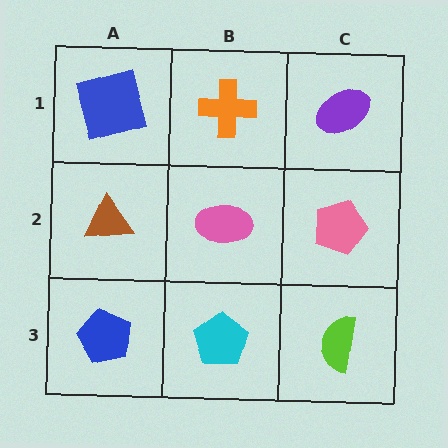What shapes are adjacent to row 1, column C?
A pink pentagon (row 2, column C), an orange cross (row 1, column B).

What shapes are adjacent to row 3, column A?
A brown triangle (row 2, column A), a cyan pentagon (row 3, column B).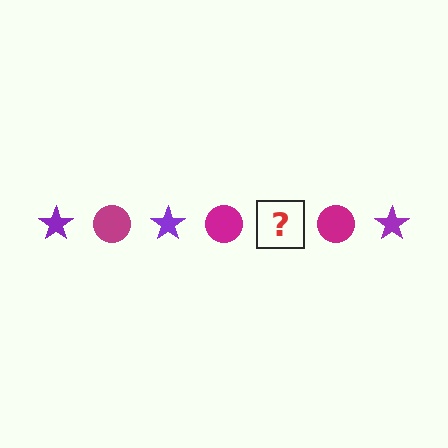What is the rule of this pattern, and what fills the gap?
The rule is that the pattern alternates between purple star and magenta circle. The gap should be filled with a purple star.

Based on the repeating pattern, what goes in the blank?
The blank should be a purple star.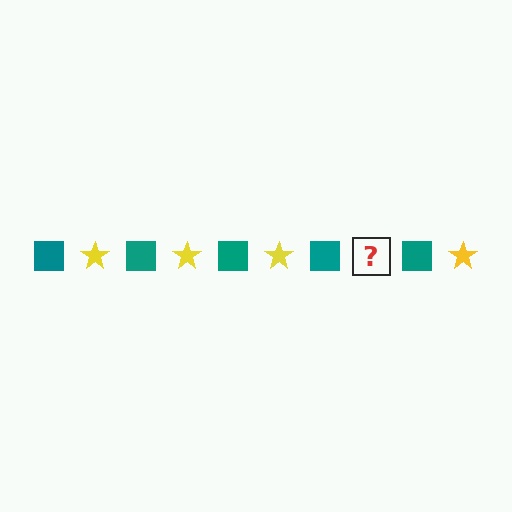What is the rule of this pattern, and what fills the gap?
The rule is that the pattern alternates between teal square and yellow star. The gap should be filled with a yellow star.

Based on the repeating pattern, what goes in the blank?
The blank should be a yellow star.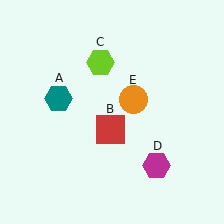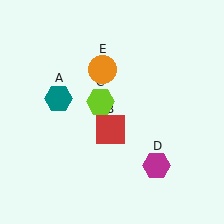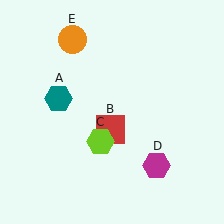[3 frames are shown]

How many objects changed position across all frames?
2 objects changed position: lime hexagon (object C), orange circle (object E).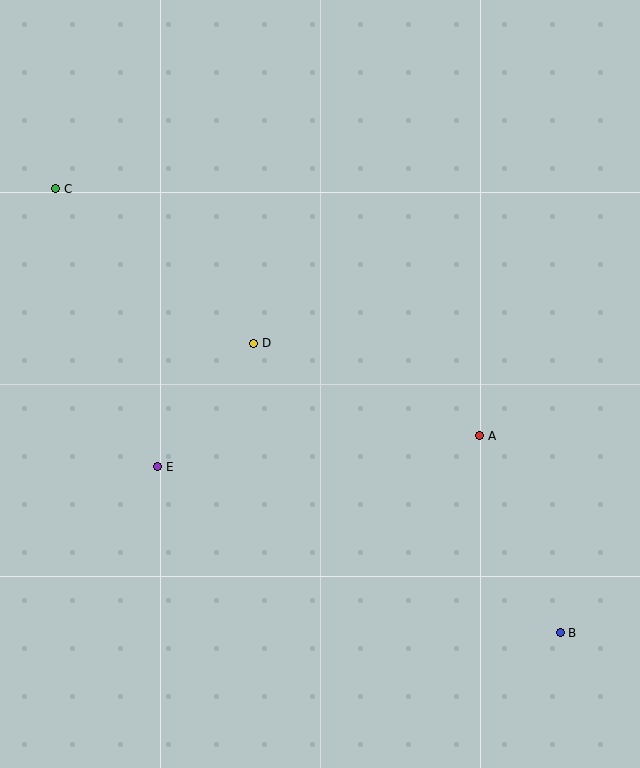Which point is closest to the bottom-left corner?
Point E is closest to the bottom-left corner.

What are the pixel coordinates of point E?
Point E is at (158, 467).